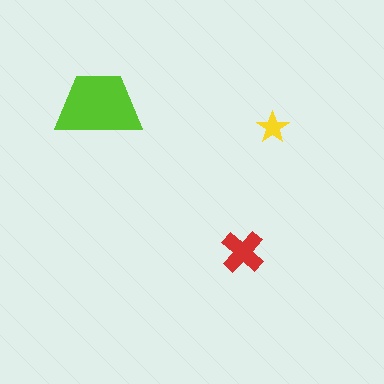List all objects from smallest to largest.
The yellow star, the red cross, the lime trapezoid.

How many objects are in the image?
There are 3 objects in the image.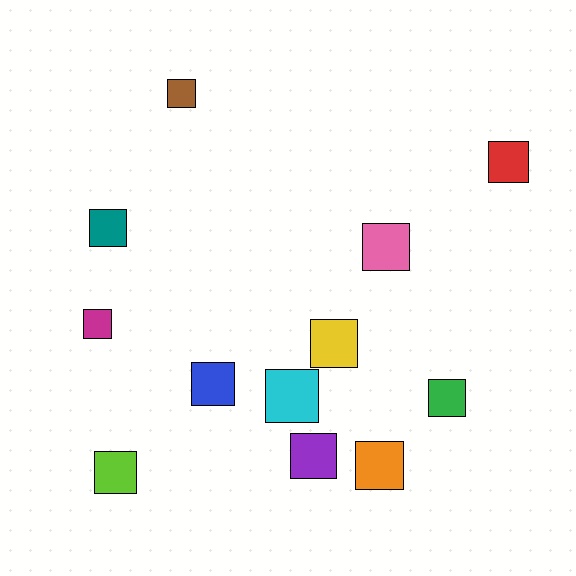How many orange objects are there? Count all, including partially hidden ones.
There is 1 orange object.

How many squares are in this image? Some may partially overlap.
There are 12 squares.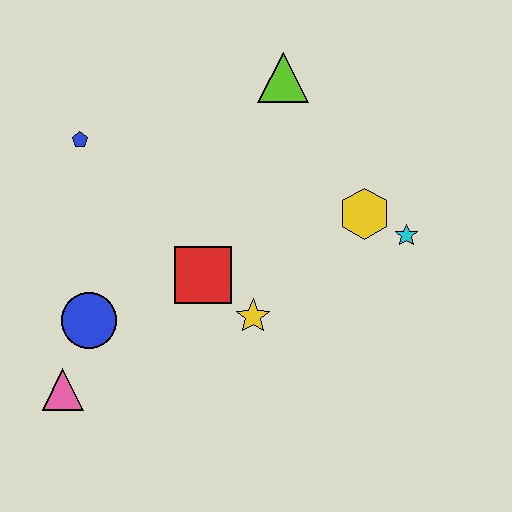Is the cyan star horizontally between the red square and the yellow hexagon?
No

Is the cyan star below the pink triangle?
No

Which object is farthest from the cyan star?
The pink triangle is farthest from the cyan star.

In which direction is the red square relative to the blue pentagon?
The red square is below the blue pentagon.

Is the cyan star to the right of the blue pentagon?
Yes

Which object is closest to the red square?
The yellow star is closest to the red square.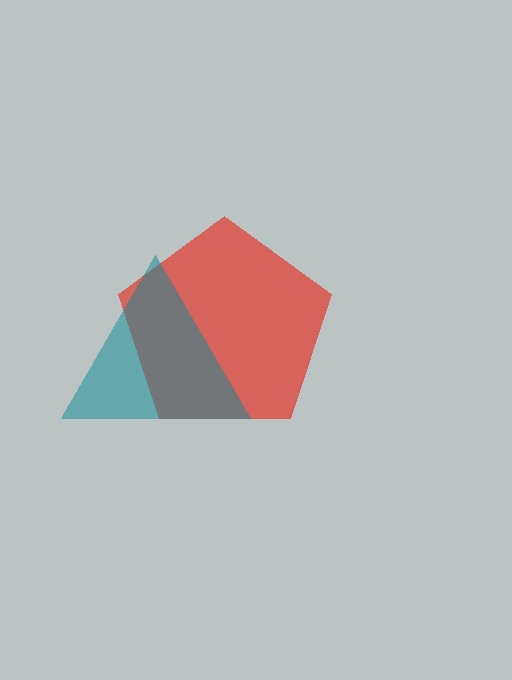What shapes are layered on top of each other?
The layered shapes are: a red pentagon, a teal triangle.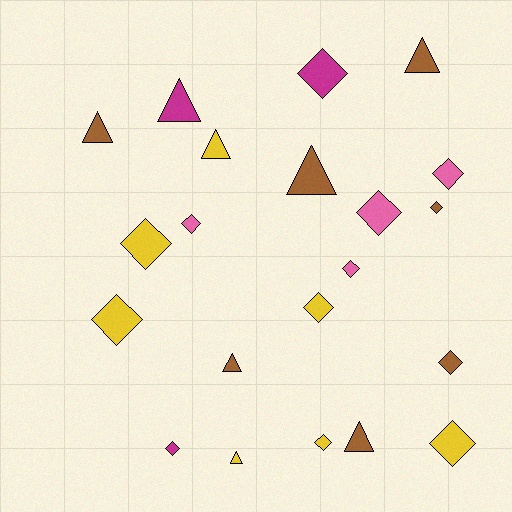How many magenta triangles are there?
There is 1 magenta triangle.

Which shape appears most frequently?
Diamond, with 13 objects.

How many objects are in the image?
There are 21 objects.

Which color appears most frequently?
Brown, with 7 objects.